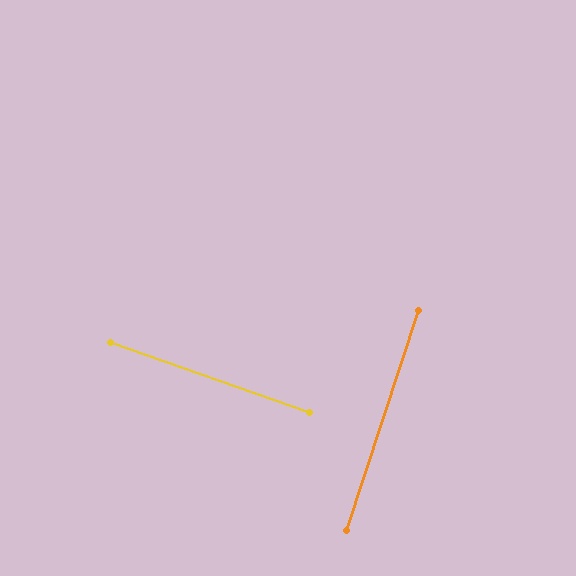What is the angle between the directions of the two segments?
Approximately 89 degrees.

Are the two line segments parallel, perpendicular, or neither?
Perpendicular — they meet at approximately 89°.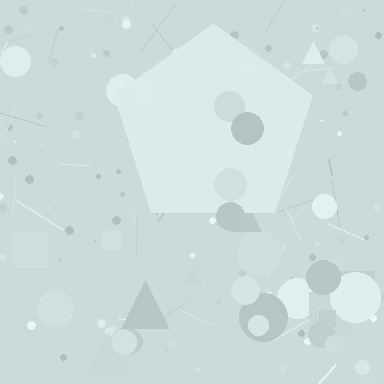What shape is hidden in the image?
A pentagon is hidden in the image.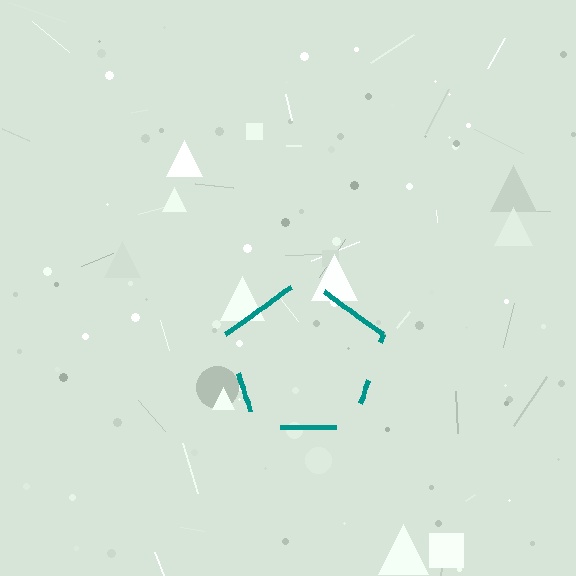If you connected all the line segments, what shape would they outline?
They would outline a pentagon.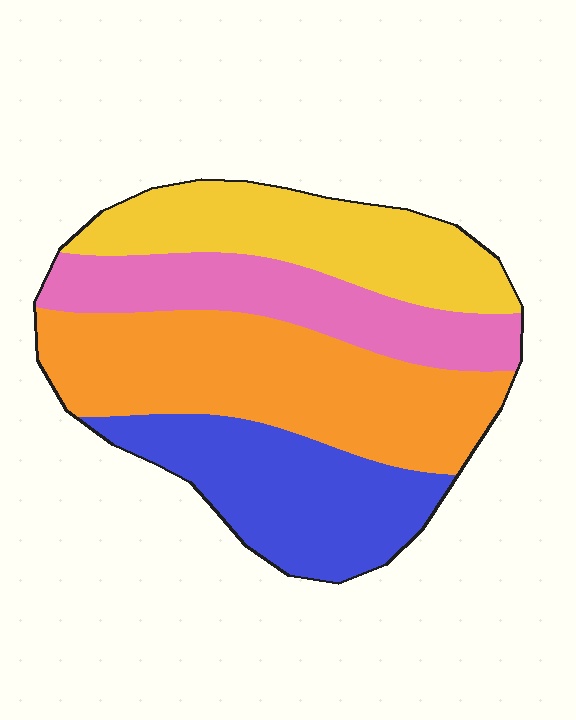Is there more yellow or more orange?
Orange.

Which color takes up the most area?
Orange, at roughly 35%.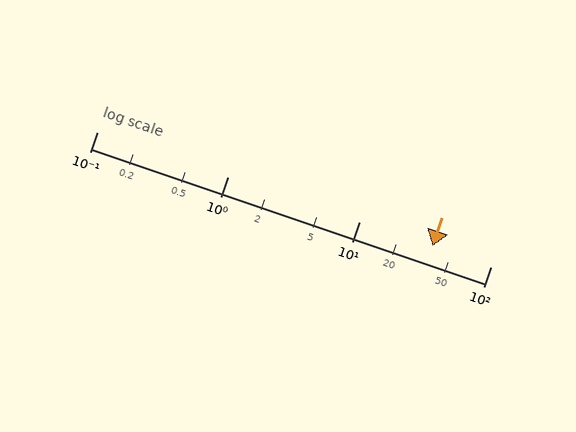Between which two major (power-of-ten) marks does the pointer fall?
The pointer is between 10 and 100.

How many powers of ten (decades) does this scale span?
The scale spans 3 decades, from 0.1 to 100.